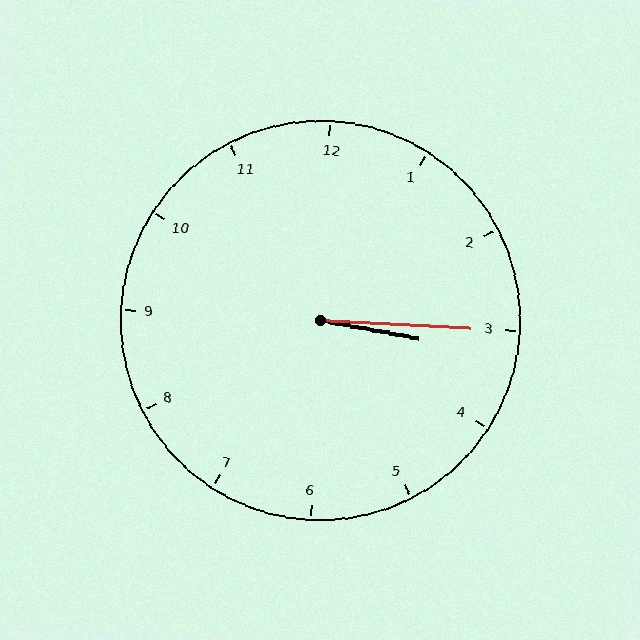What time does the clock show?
3:15.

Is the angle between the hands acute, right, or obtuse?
It is acute.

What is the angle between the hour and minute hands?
Approximately 8 degrees.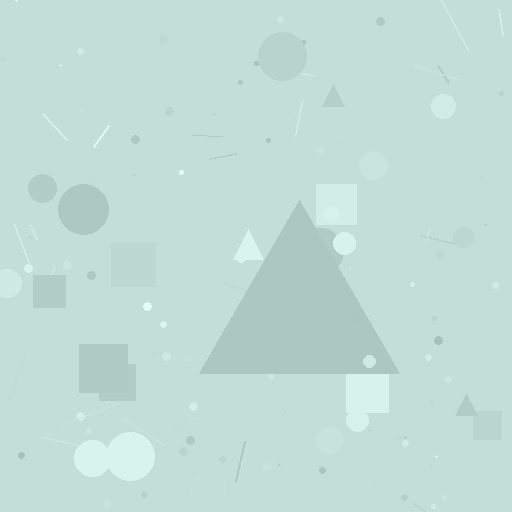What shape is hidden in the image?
A triangle is hidden in the image.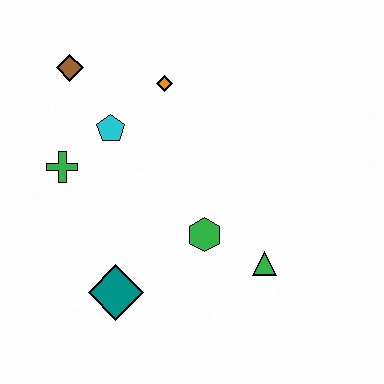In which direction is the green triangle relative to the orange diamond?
The green triangle is below the orange diamond.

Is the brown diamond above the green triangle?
Yes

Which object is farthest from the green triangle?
The brown diamond is farthest from the green triangle.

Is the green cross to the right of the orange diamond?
No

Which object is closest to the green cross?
The cyan pentagon is closest to the green cross.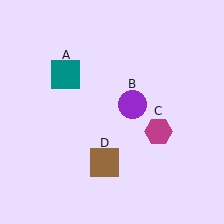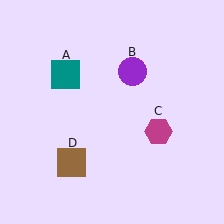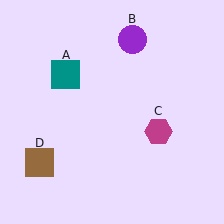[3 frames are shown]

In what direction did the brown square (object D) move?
The brown square (object D) moved left.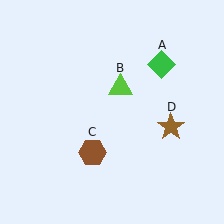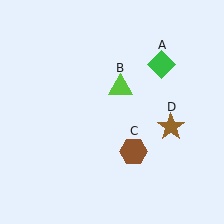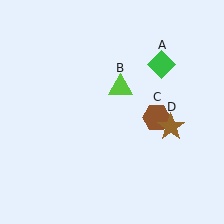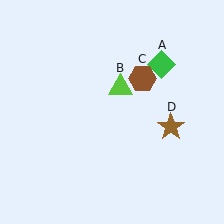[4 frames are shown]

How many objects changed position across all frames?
1 object changed position: brown hexagon (object C).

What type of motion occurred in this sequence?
The brown hexagon (object C) rotated counterclockwise around the center of the scene.